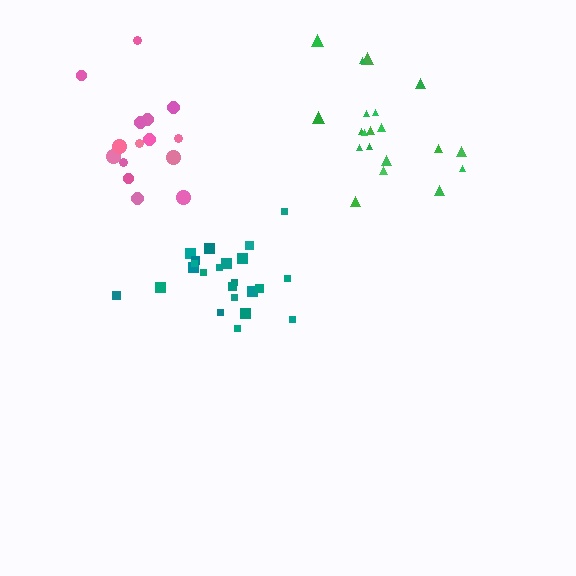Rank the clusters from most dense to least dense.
teal, pink, green.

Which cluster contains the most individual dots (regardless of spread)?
Teal (23).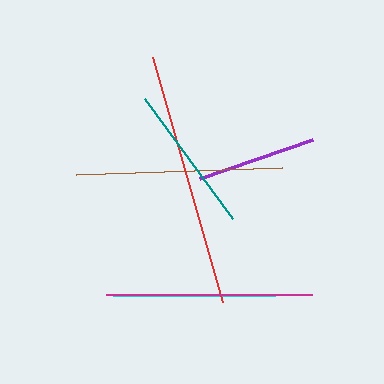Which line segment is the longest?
The red line is the longest at approximately 255 pixels.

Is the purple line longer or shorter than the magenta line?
The magenta line is longer than the purple line.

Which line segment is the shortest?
The purple line is the shortest at approximately 120 pixels.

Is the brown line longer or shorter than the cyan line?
The brown line is longer than the cyan line.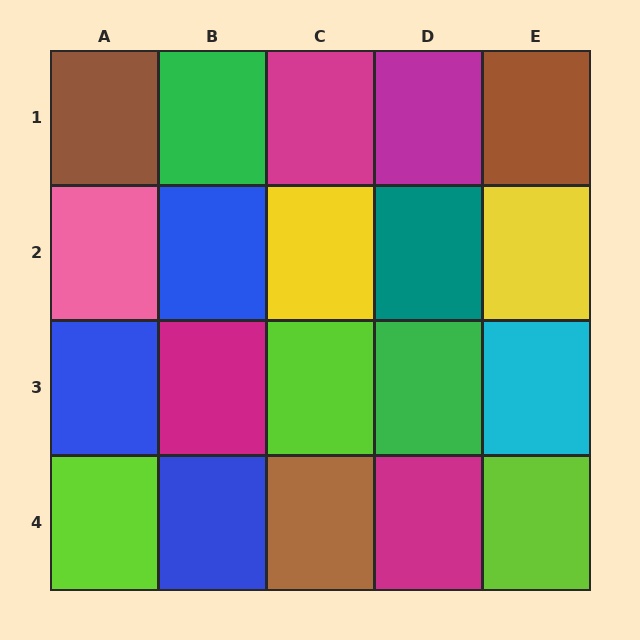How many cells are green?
2 cells are green.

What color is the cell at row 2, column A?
Pink.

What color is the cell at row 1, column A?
Brown.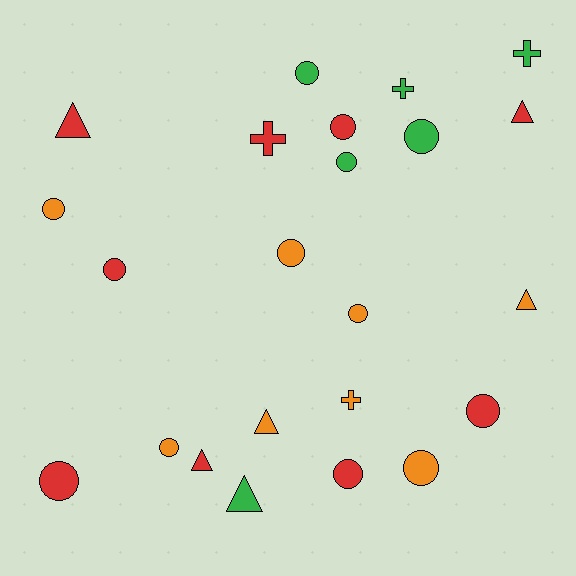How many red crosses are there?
There is 1 red cross.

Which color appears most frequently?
Red, with 9 objects.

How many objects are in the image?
There are 23 objects.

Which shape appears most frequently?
Circle, with 13 objects.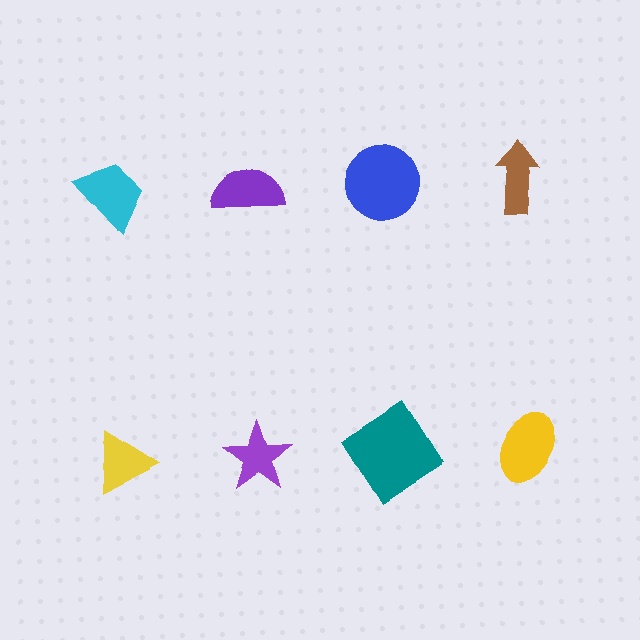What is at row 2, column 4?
A yellow ellipse.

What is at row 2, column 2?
A purple star.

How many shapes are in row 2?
4 shapes.